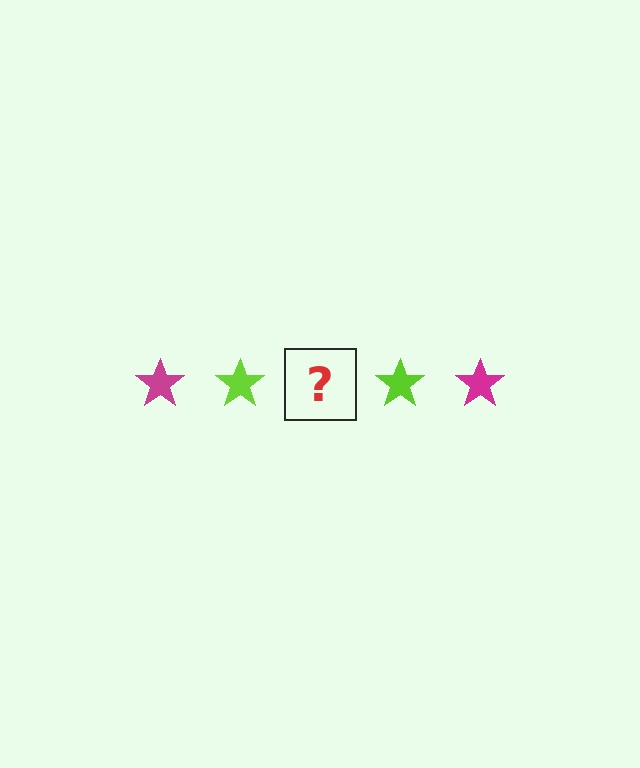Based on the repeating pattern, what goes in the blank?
The blank should be a magenta star.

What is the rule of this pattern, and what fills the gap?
The rule is that the pattern cycles through magenta, lime stars. The gap should be filled with a magenta star.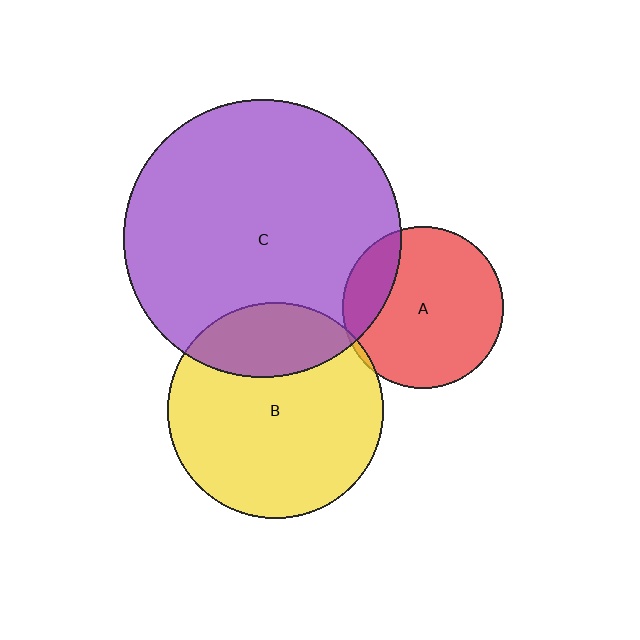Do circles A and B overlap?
Yes.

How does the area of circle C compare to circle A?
Approximately 3.0 times.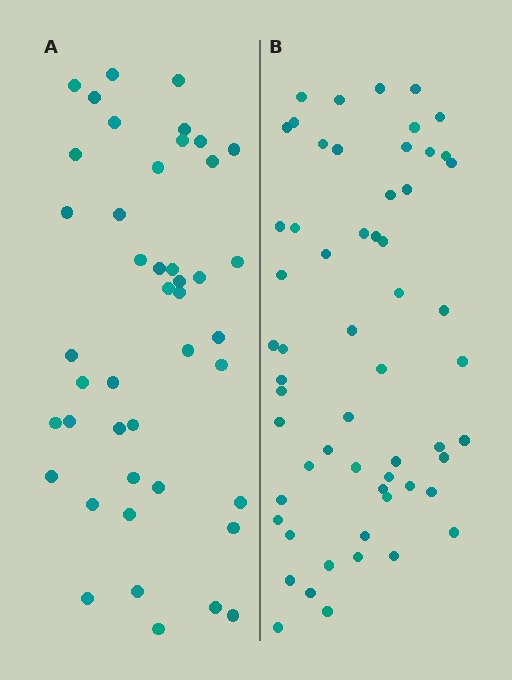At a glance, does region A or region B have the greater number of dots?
Region B (the right region) has more dots.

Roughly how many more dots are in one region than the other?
Region B has approximately 15 more dots than region A.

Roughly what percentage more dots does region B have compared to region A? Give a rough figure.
About 30% more.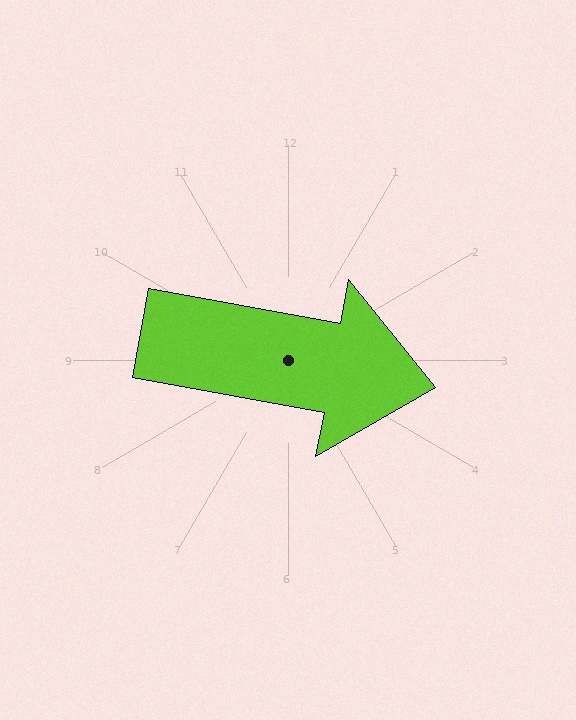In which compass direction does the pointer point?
East.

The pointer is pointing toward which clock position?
Roughly 3 o'clock.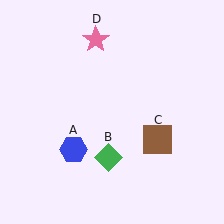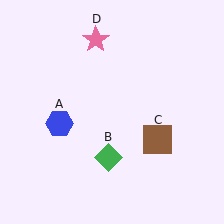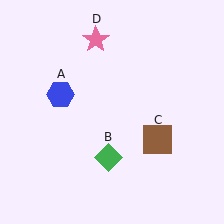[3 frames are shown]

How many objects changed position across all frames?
1 object changed position: blue hexagon (object A).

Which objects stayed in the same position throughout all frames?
Green diamond (object B) and brown square (object C) and pink star (object D) remained stationary.